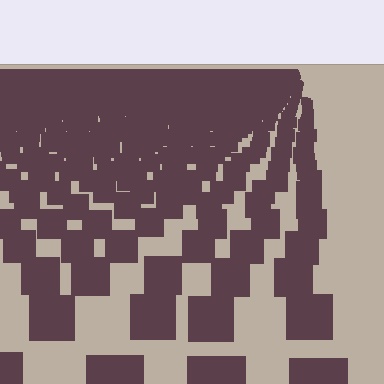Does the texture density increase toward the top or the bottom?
Density increases toward the top.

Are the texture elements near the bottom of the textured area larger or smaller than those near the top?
Larger. Near the bottom, elements are closer to the viewer and appear at a bigger on-screen size.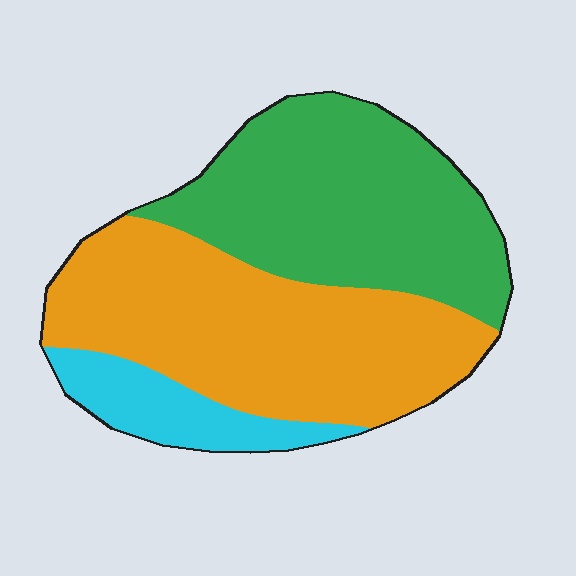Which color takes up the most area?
Orange, at roughly 45%.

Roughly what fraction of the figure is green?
Green covers roughly 40% of the figure.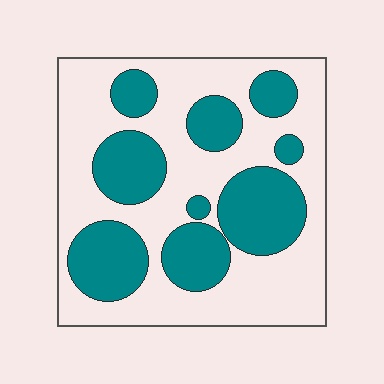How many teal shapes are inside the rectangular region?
9.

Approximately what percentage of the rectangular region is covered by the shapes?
Approximately 35%.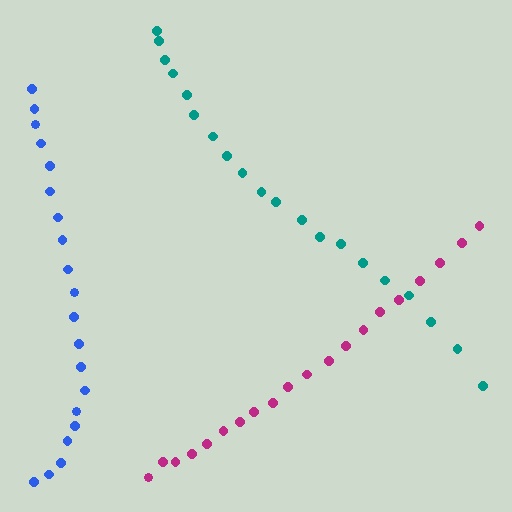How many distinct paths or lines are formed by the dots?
There are 3 distinct paths.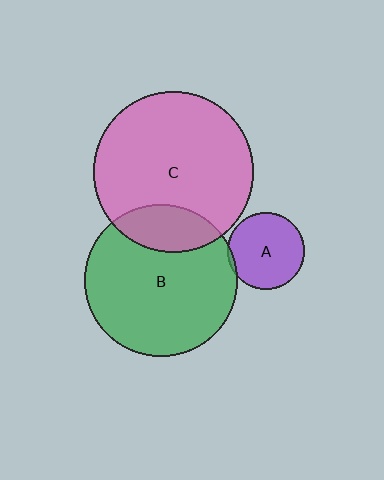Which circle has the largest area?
Circle C (pink).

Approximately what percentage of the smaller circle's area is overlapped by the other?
Approximately 20%.